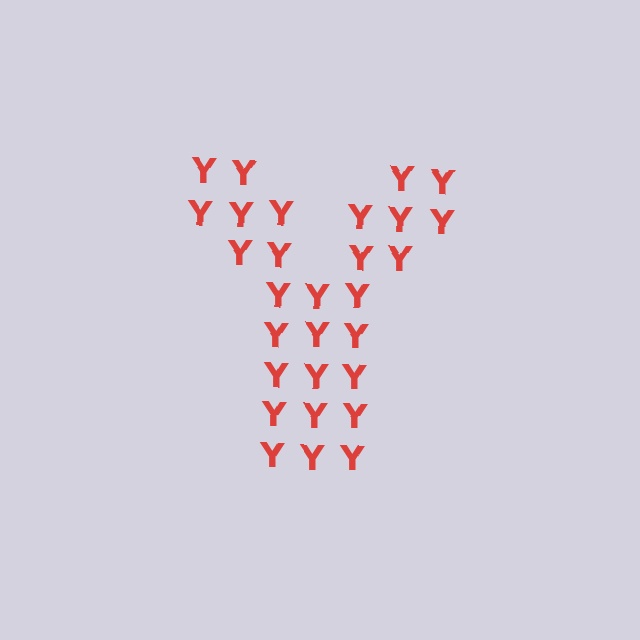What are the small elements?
The small elements are letter Y's.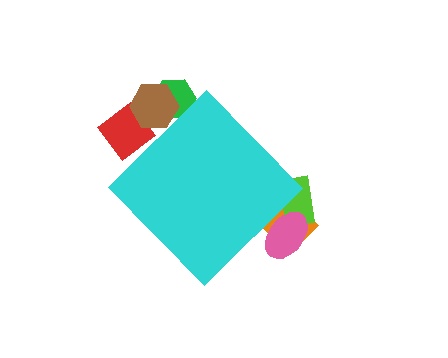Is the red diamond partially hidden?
Yes, the red diamond is partially hidden behind the cyan diamond.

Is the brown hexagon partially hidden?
Yes, the brown hexagon is partially hidden behind the cyan diamond.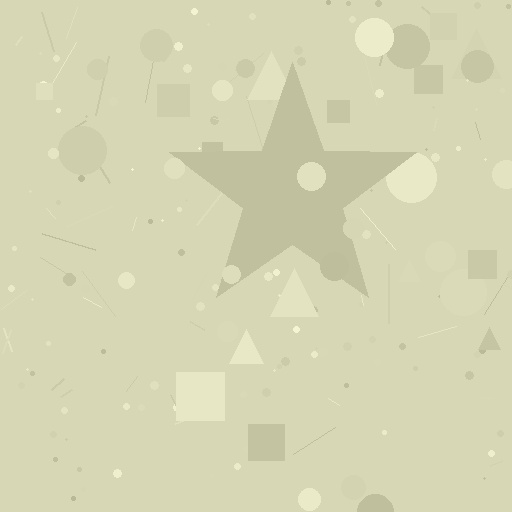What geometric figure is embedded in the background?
A star is embedded in the background.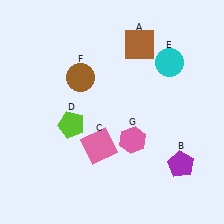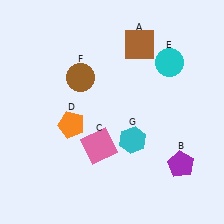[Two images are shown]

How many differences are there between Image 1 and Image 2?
There are 2 differences between the two images.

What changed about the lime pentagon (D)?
In Image 1, D is lime. In Image 2, it changed to orange.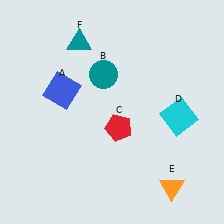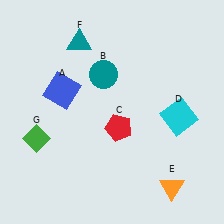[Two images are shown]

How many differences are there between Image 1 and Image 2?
There is 1 difference between the two images.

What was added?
A green diamond (G) was added in Image 2.